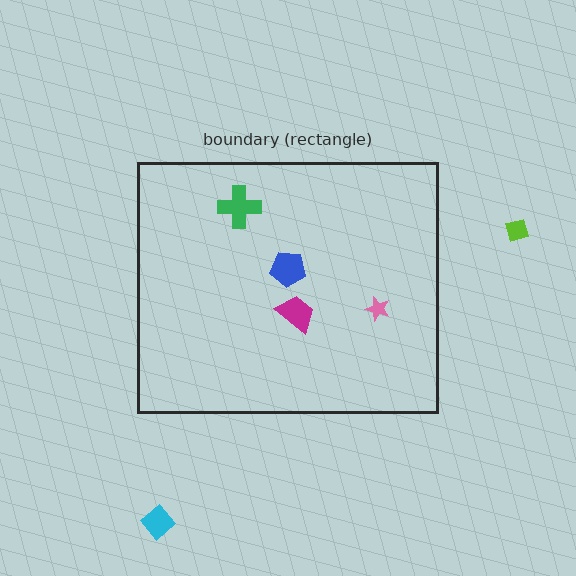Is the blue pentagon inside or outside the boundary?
Inside.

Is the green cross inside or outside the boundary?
Inside.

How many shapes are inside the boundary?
4 inside, 2 outside.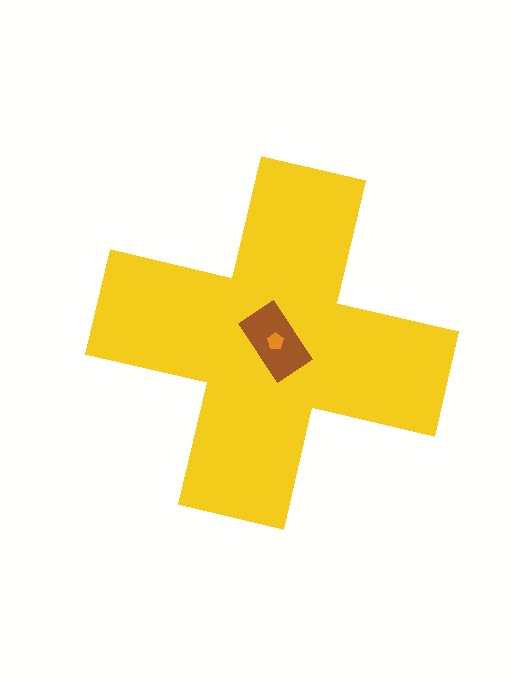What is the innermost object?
The orange pentagon.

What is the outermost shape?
The yellow cross.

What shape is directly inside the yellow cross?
The brown rectangle.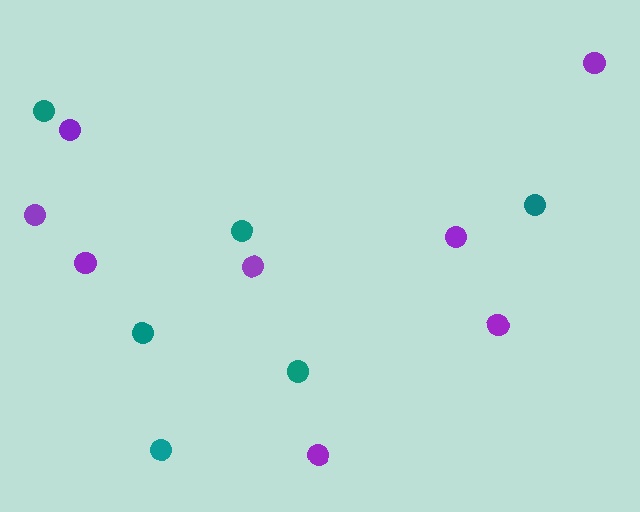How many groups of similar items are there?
There are 2 groups: one group of teal circles (6) and one group of purple circles (8).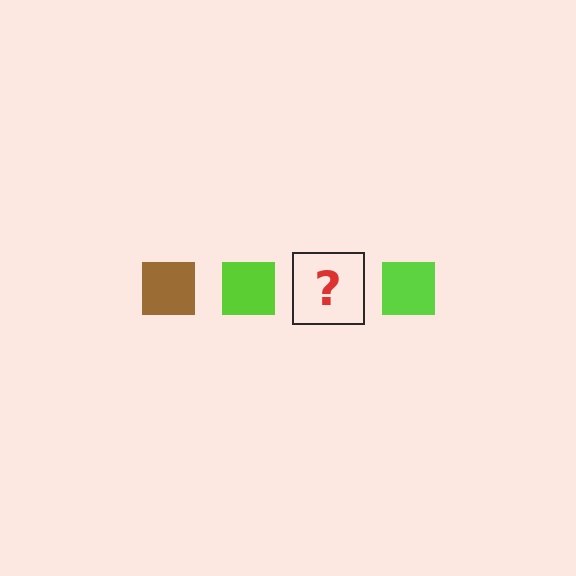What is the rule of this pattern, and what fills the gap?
The rule is that the pattern cycles through brown, lime squares. The gap should be filled with a brown square.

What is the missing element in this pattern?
The missing element is a brown square.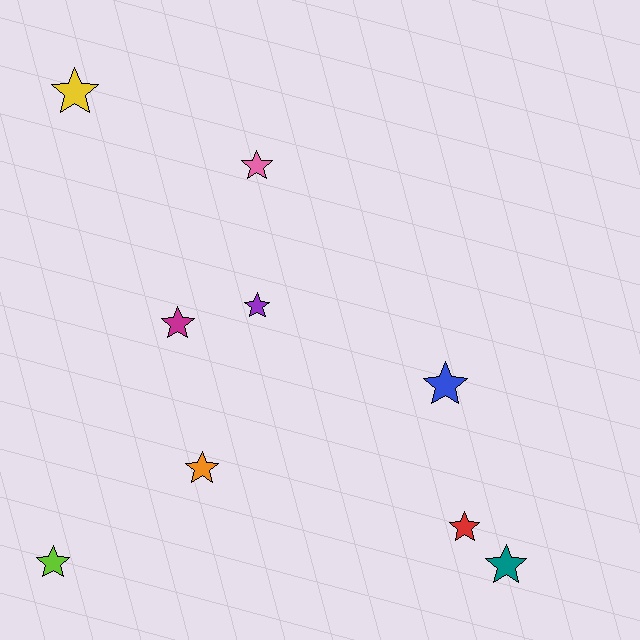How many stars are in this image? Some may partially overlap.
There are 9 stars.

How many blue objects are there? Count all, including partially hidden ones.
There is 1 blue object.